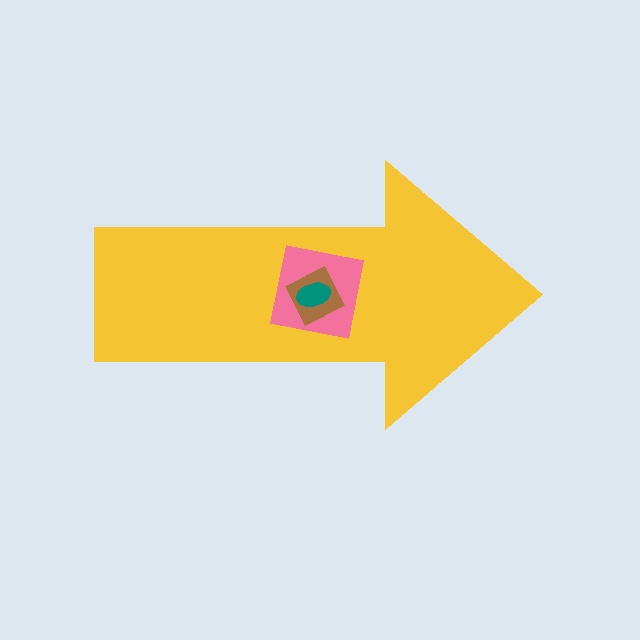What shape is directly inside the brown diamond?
The teal ellipse.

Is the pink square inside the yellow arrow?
Yes.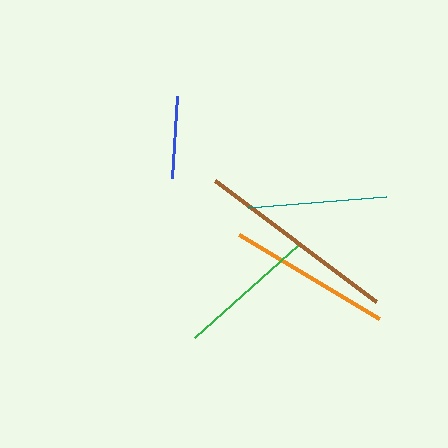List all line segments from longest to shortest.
From longest to shortest: brown, orange, green, teal, blue.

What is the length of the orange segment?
The orange segment is approximately 163 pixels long.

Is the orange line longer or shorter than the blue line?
The orange line is longer than the blue line.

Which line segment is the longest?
The brown line is the longest at approximately 201 pixels.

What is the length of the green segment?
The green segment is approximately 140 pixels long.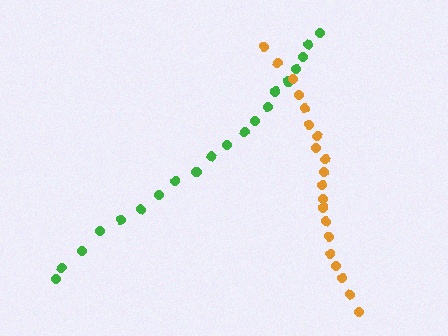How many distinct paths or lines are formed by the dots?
There are 2 distinct paths.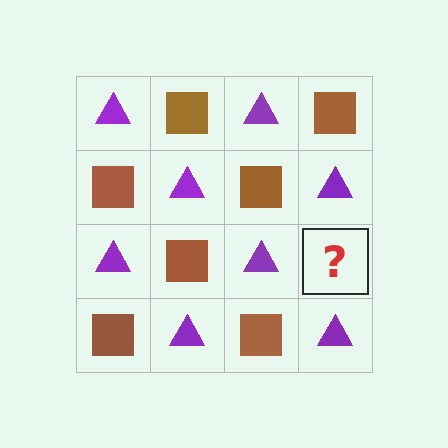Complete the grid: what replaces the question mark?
The question mark should be replaced with a brown square.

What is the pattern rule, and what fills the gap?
The rule is that it alternates purple triangle and brown square in a checkerboard pattern. The gap should be filled with a brown square.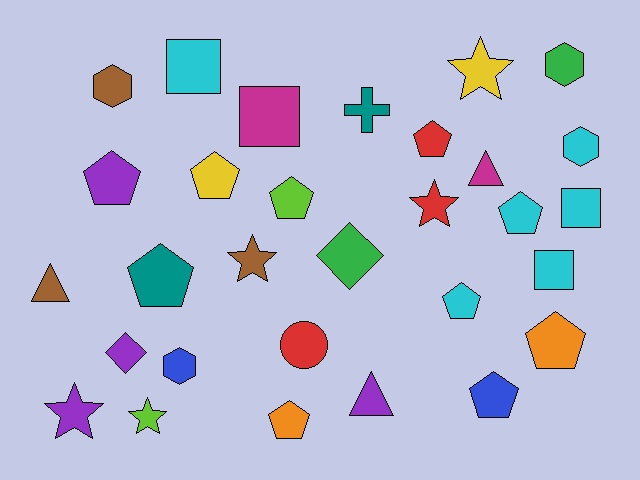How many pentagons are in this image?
There are 10 pentagons.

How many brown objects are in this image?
There are 3 brown objects.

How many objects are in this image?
There are 30 objects.